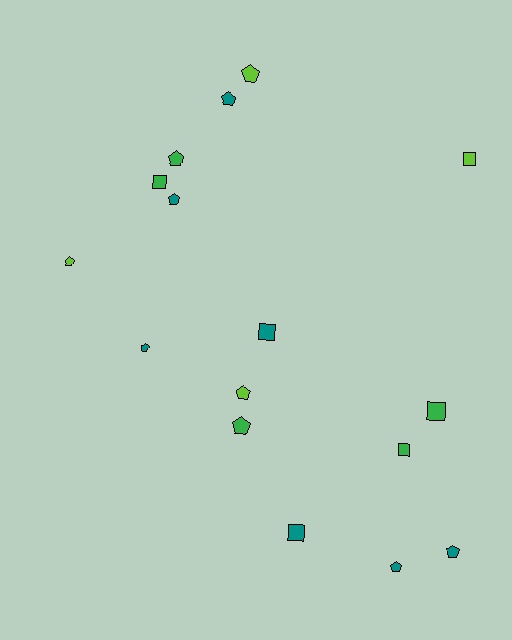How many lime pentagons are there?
There are 3 lime pentagons.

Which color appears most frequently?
Teal, with 7 objects.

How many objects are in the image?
There are 16 objects.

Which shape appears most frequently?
Pentagon, with 10 objects.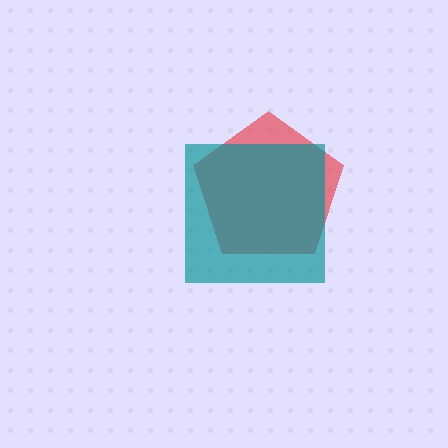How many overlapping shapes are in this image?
There are 2 overlapping shapes in the image.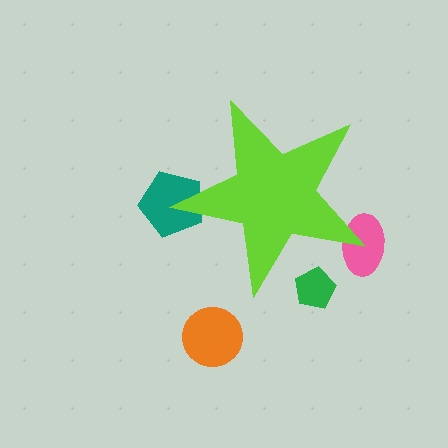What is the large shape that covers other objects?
A lime star.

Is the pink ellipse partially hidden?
Yes, the pink ellipse is partially hidden behind the lime star.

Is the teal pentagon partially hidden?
Yes, the teal pentagon is partially hidden behind the lime star.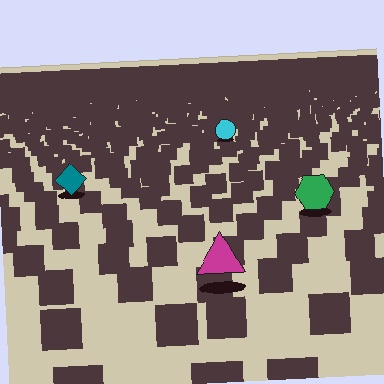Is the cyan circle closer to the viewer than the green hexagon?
No. The green hexagon is closer — you can tell from the texture gradient: the ground texture is coarser near it.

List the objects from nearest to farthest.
From nearest to farthest: the magenta triangle, the green hexagon, the teal diamond, the cyan circle.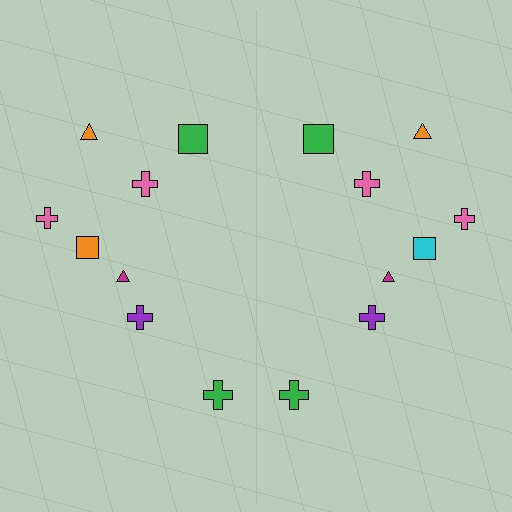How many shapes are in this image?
There are 16 shapes in this image.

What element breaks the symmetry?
The cyan square on the right side breaks the symmetry — its mirror counterpart is orange.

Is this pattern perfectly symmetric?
No, the pattern is not perfectly symmetric. The cyan square on the right side breaks the symmetry — its mirror counterpart is orange.